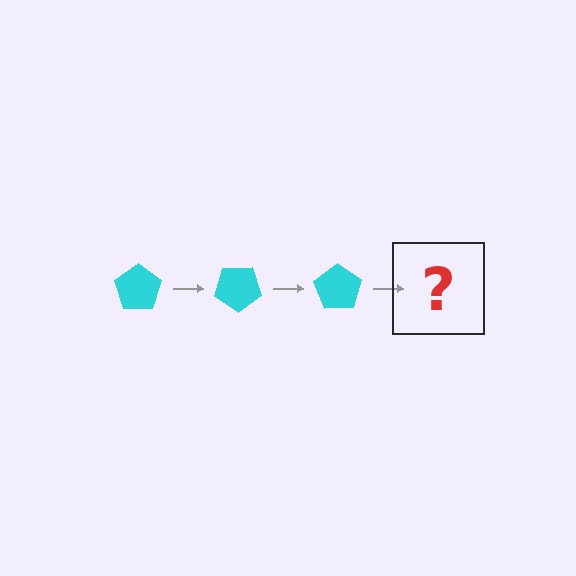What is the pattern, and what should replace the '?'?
The pattern is that the pentagon rotates 35 degrees each step. The '?' should be a cyan pentagon rotated 105 degrees.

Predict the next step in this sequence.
The next step is a cyan pentagon rotated 105 degrees.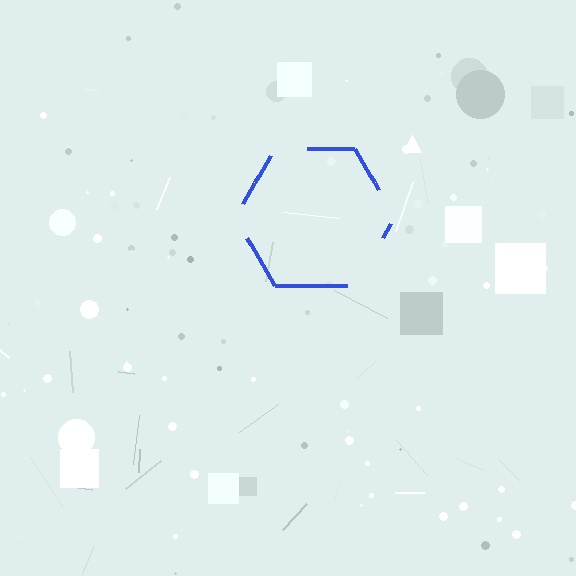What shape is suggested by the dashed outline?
The dashed outline suggests a hexagon.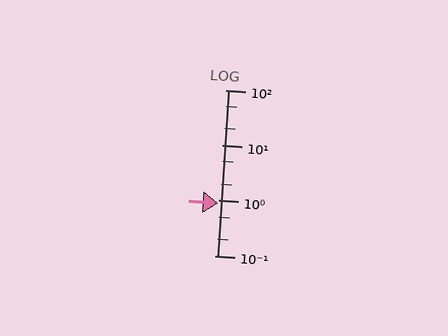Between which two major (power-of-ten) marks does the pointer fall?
The pointer is between 0.1 and 1.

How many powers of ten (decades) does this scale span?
The scale spans 3 decades, from 0.1 to 100.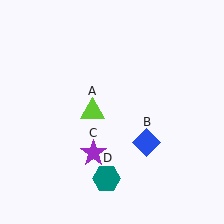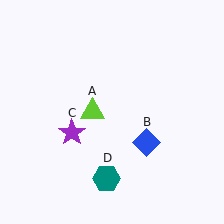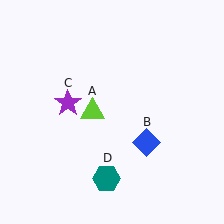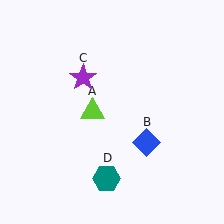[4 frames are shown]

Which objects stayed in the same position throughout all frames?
Lime triangle (object A) and blue diamond (object B) and teal hexagon (object D) remained stationary.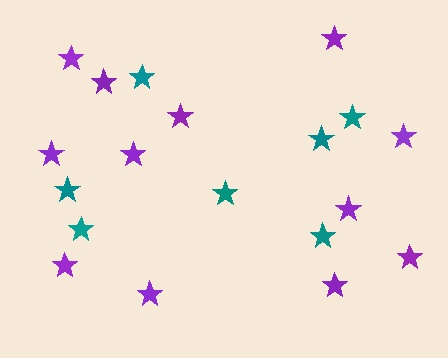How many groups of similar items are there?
There are 2 groups: one group of teal stars (7) and one group of purple stars (12).